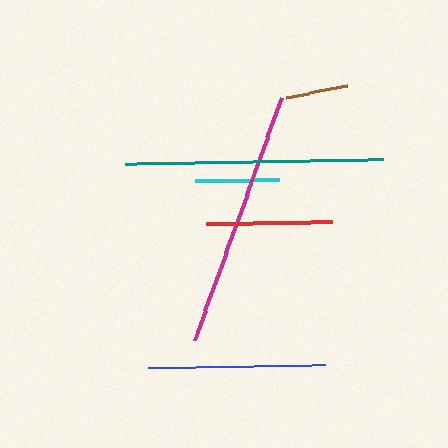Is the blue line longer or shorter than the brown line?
The blue line is longer than the brown line.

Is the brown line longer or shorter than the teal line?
The teal line is longer than the brown line.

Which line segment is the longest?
The teal line is the longest at approximately 258 pixels.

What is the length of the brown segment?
The brown segment is approximately 62 pixels long.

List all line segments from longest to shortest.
From longest to shortest: teal, magenta, blue, red, cyan, brown.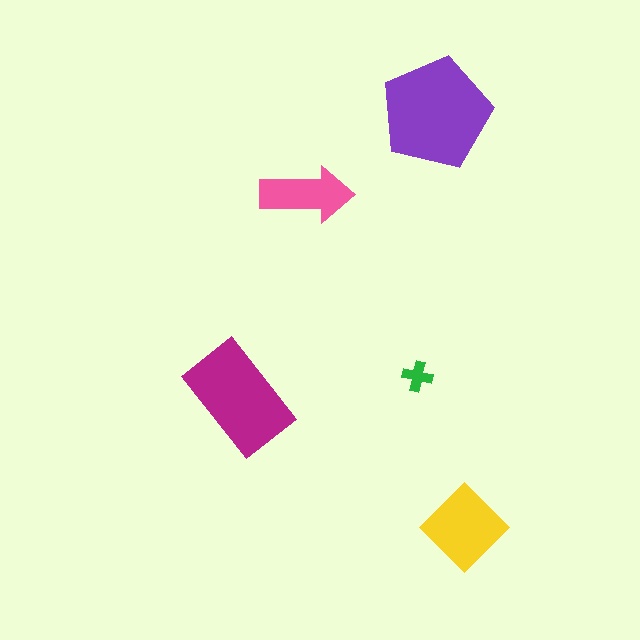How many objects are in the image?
There are 5 objects in the image.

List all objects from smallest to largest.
The green cross, the pink arrow, the yellow diamond, the magenta rectangle, the purple pentagon.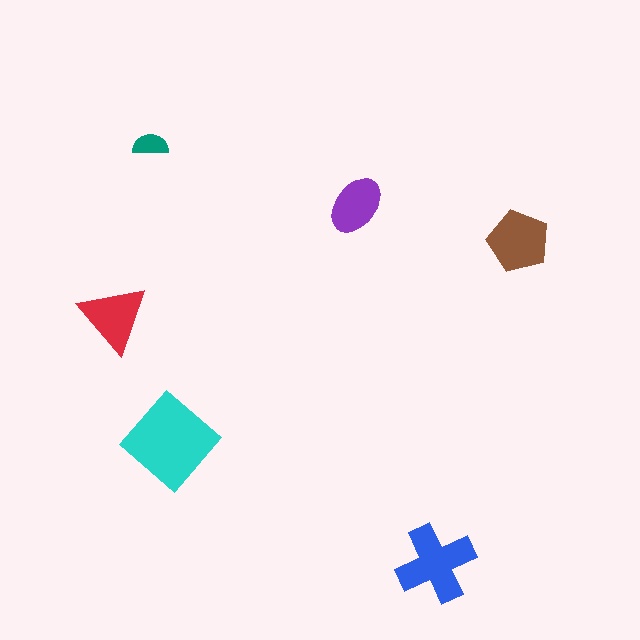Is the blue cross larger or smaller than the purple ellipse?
Larger.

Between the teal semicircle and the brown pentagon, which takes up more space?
The brown pentagon.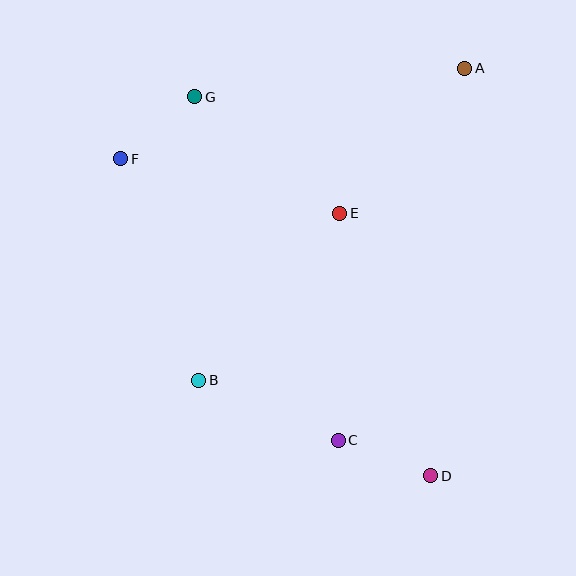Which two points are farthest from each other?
Points D and G are farthest from each other.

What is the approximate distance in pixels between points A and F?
The distance between A and F is approximately 356 pixels.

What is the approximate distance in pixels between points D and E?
The distance between D and E is approximately 278 pixels.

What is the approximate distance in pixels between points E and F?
The distance between E and F is approximately 226 pixels.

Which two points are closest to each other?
Points F and G are closest to each other.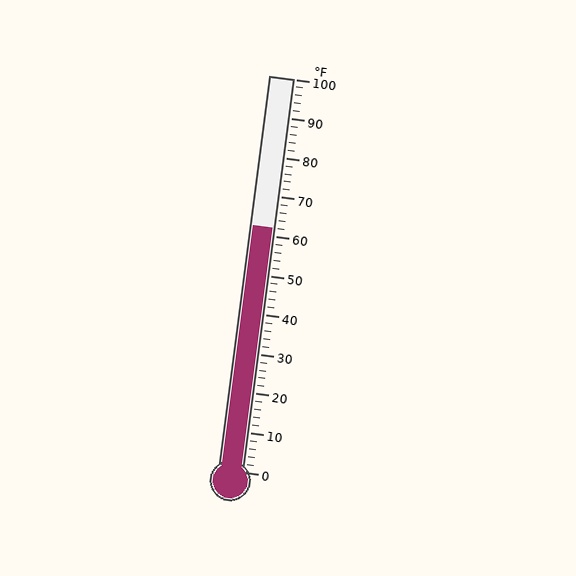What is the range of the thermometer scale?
The thermometer scale ranges from 0°F to 100°F.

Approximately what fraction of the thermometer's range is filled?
The thermometer is filled to approximately 60% of its range.